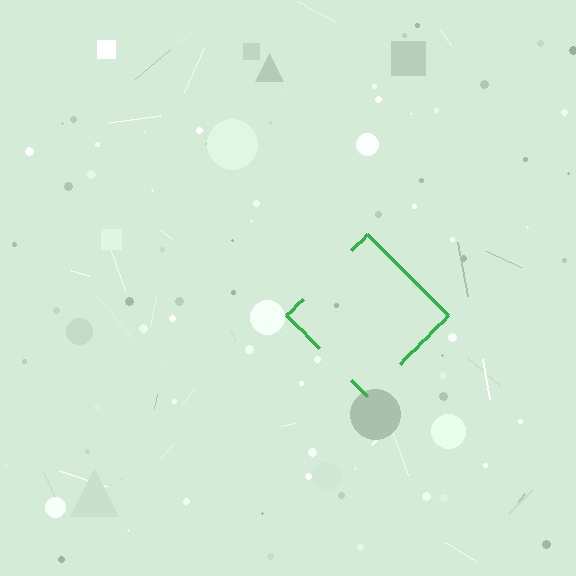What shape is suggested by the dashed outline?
The dashed outline suggests a diamond.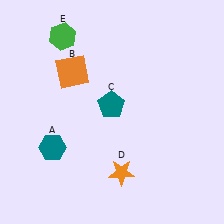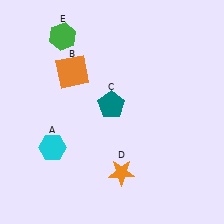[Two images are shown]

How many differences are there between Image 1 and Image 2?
There is 1 difference between the two images.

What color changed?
The hexagon (A) changed from teal in Image 1 to cyan in Image 2.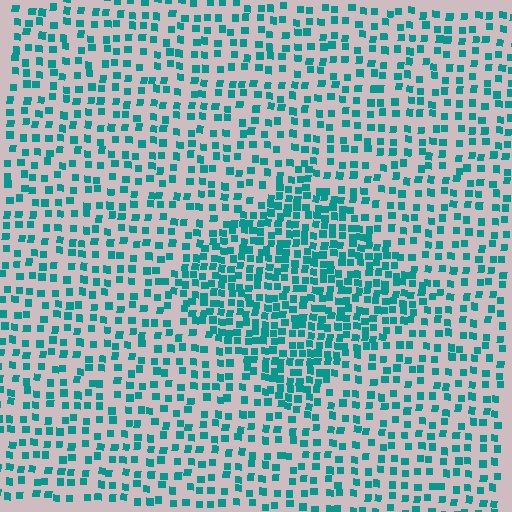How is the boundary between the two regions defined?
The boundary is defined by a change in element density (approximately 2.0x ratio). All elements are the same color, size, and shape.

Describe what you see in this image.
The image contains small teal elements arranged at two different densities. A diamond-shaped region is visible where the elements are more densely packed than the surrounding area.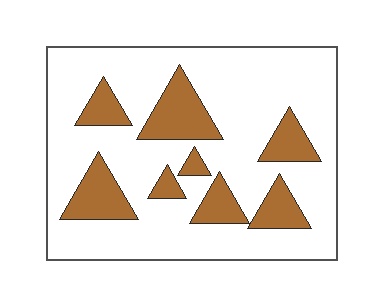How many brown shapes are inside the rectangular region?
8.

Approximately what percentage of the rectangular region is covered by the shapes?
Approximately 25%.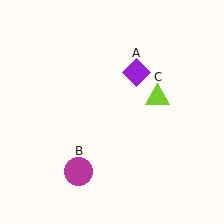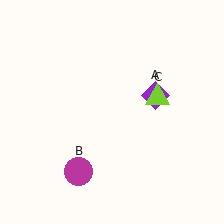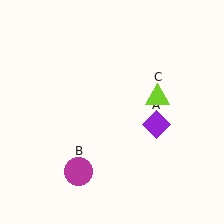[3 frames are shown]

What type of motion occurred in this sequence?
The purple diamond (object A) rotated clockwise around the center of the scene.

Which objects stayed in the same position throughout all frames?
Magenta circle (object B) and lime triangle (object C) remained stationary.